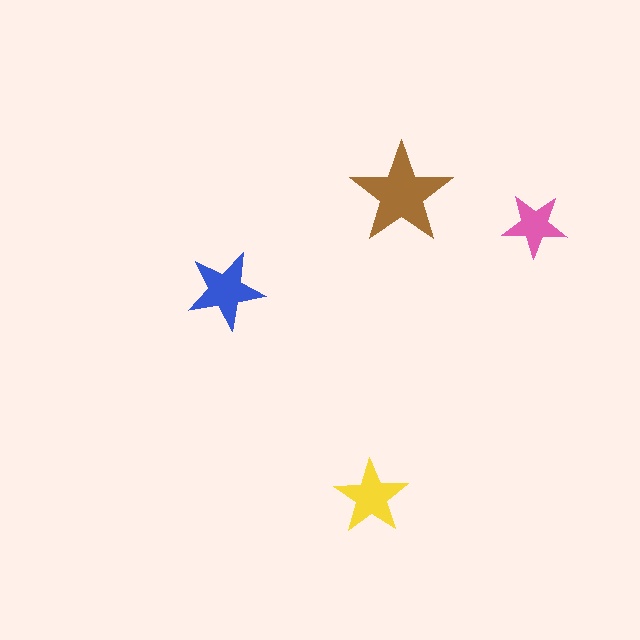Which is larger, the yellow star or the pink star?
The yellow one.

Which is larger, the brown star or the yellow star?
The brown one.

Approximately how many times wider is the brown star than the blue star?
About 1.5 times wider.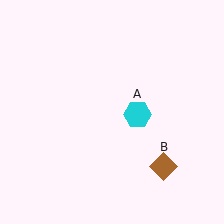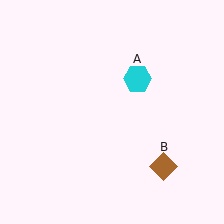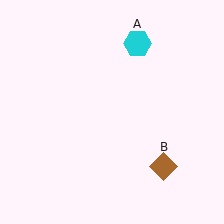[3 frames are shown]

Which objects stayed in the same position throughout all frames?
Brown diamond (object B) remained stationary.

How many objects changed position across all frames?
1 object changed position: cyan hexagon (object A).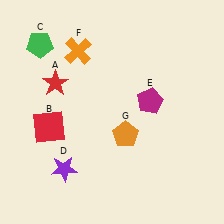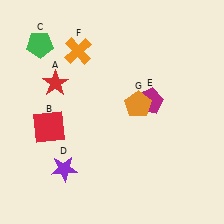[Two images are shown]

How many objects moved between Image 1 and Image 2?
1 object moved between the two images.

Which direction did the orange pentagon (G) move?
The orange pentagon (G) moved up.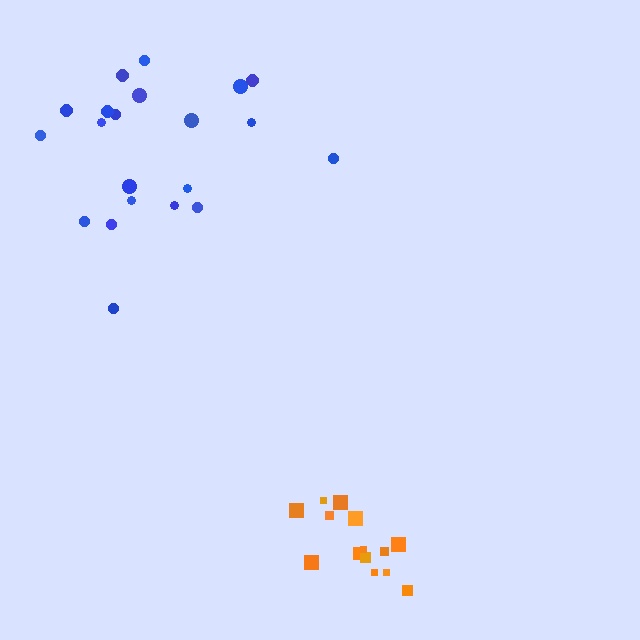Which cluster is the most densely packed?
Orange.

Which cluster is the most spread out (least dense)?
Blue.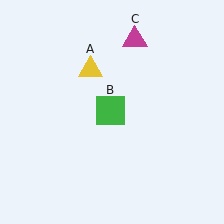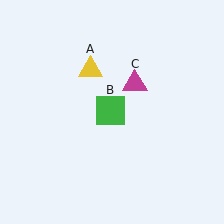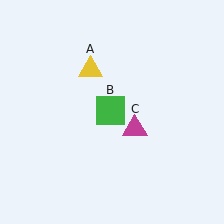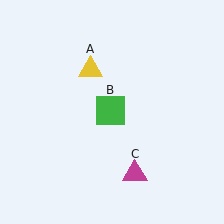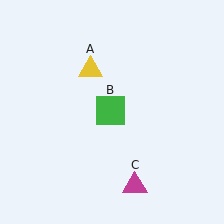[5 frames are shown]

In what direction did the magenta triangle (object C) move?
The magenta triangle (object C) moved down.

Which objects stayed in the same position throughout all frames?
Yellow triangle (object A) and green square (object B) remained stationary.